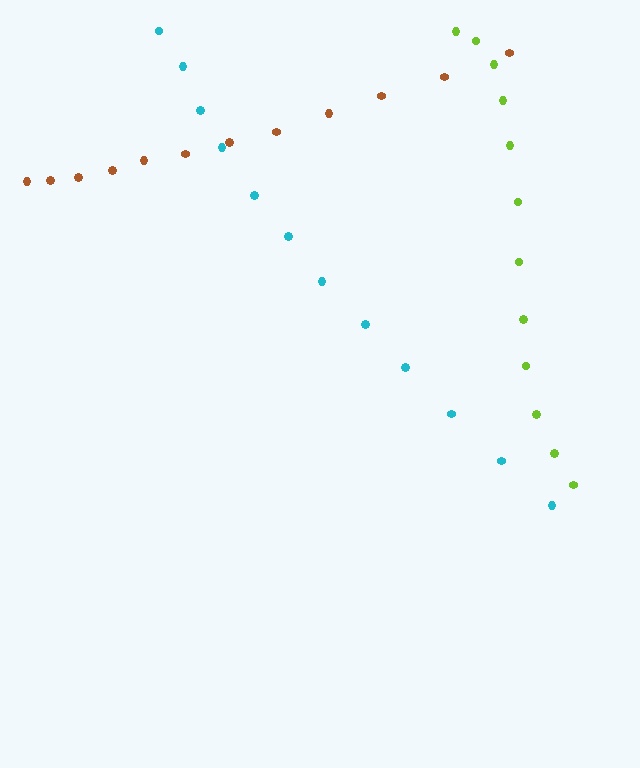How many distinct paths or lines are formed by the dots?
There are 3 distinct paths.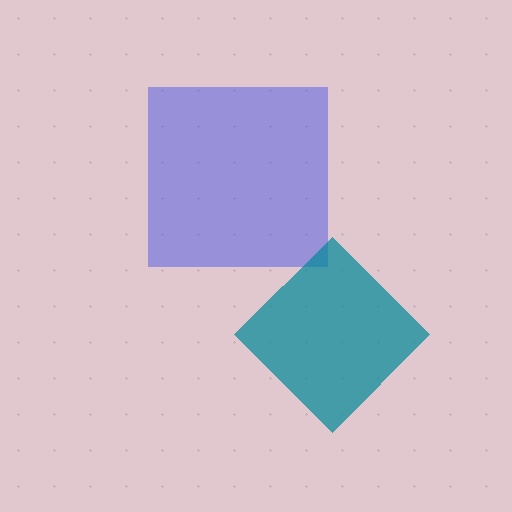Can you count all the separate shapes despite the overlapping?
Yes, there are 2 separate shapes.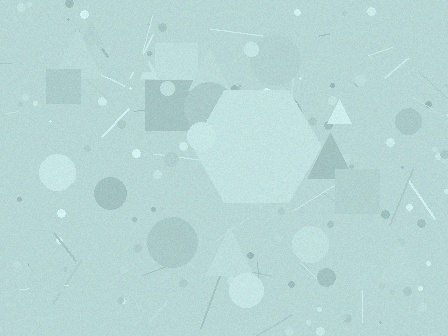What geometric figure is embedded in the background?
A hexagon is embedded in the background.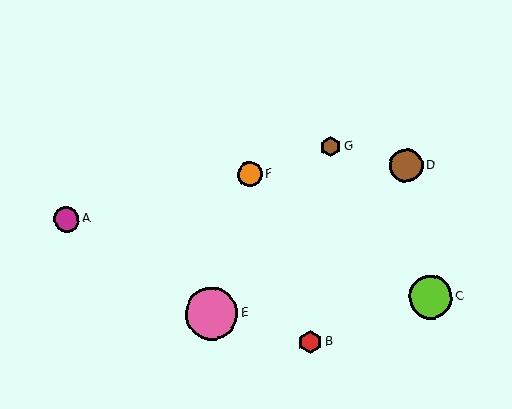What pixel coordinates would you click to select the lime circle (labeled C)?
Click at (431, 297) to select the lime circle C.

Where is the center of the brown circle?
The center of the brown circle is at (406, 166).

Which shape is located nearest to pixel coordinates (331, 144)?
The brown hexagon (labeled G) at (331, 146) is nearest to that location.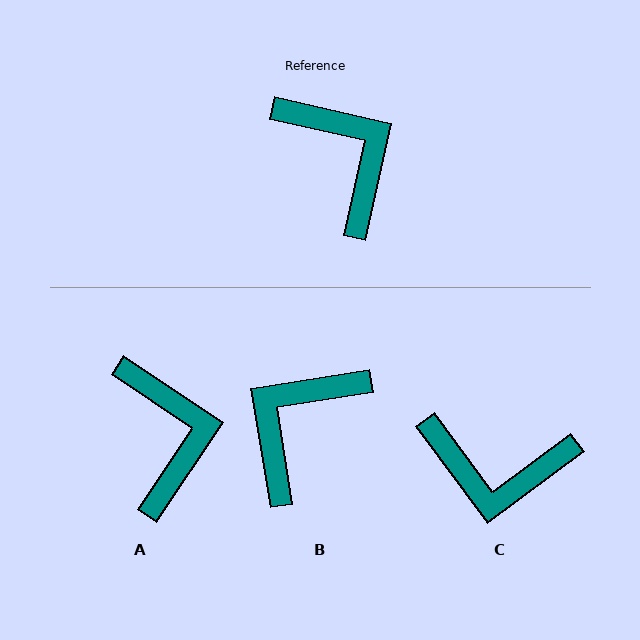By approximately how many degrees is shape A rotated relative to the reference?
Approximately 21 degrees clockwise.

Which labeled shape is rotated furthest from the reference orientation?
C, about 131 degrees away.